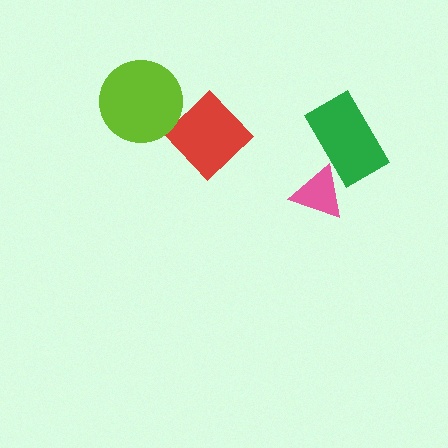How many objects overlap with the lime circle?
1 object overlaps with the lime circle.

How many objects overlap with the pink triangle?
1 object overlaps with the pink triangle.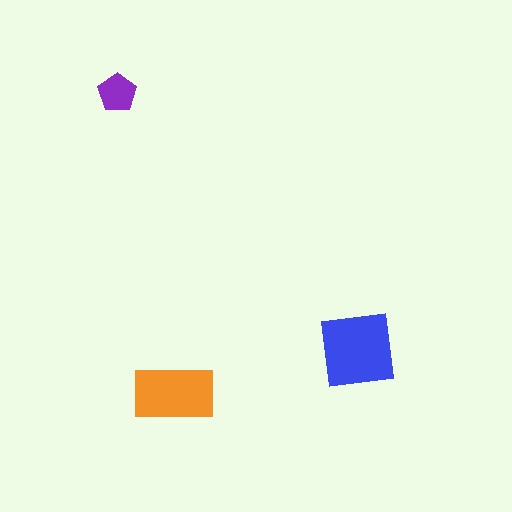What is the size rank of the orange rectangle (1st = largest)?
2nd.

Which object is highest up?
The purple pentagon is topmost.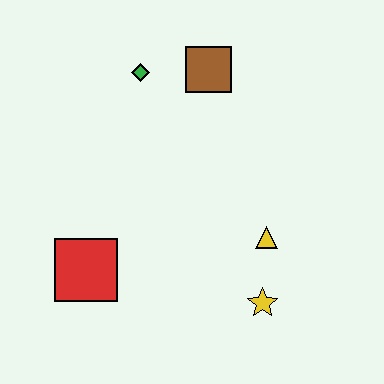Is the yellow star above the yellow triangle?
No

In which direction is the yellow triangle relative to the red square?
The yellow triangle is to the right of the red square.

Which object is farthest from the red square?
The brown square is farthest from the red square.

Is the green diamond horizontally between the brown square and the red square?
Yes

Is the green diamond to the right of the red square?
Yes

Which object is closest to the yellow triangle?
The yellow star is closest to the yellow triangle.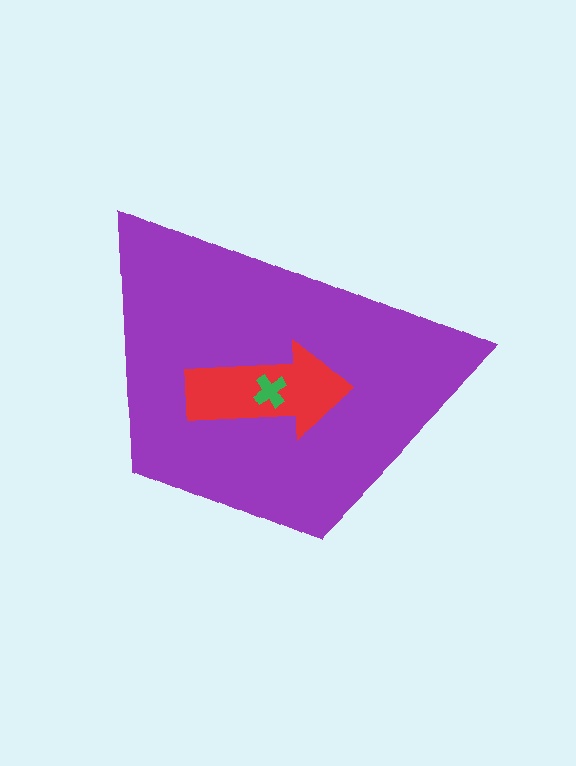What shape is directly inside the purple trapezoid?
The red arrow.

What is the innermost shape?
The green cross.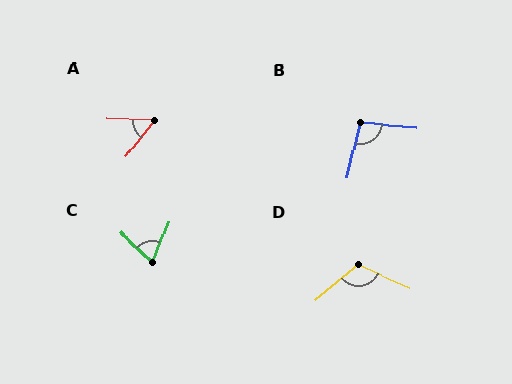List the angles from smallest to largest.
A (53°), C (69°), B (99°), D (116°).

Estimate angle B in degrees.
Approximately 99 degrees.